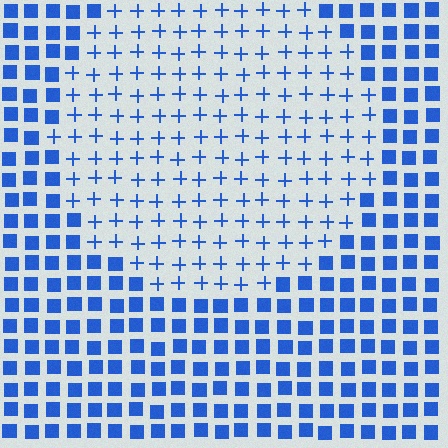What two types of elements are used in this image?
The image uses plus signs inside the circle region and squares outside it.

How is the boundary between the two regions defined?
The boundary is defined by a change in element shape: plus signs inside vs. squares outside. All elements share the same color and spacing.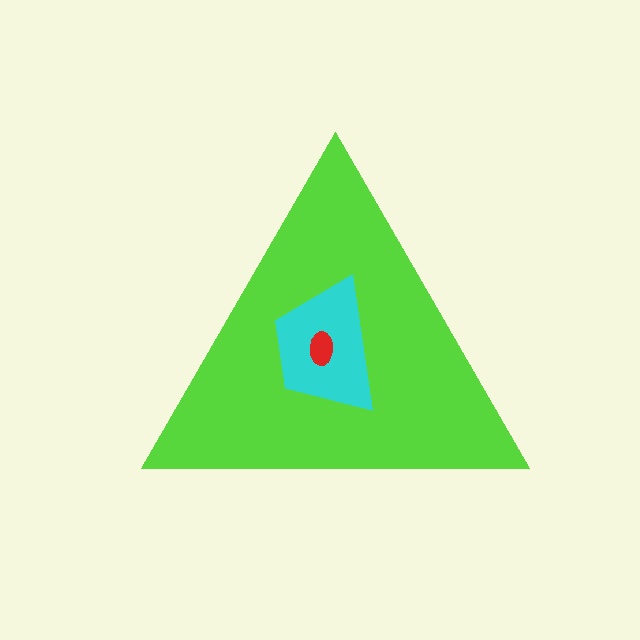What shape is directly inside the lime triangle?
The cyan trapezoid.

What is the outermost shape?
The lime triangle.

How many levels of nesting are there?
3.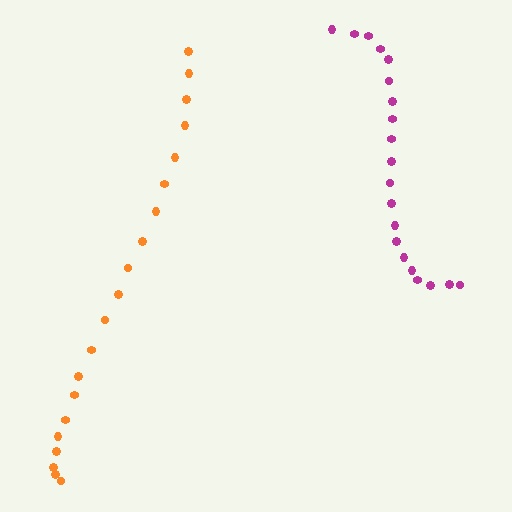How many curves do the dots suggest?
There are 2 distinct paths.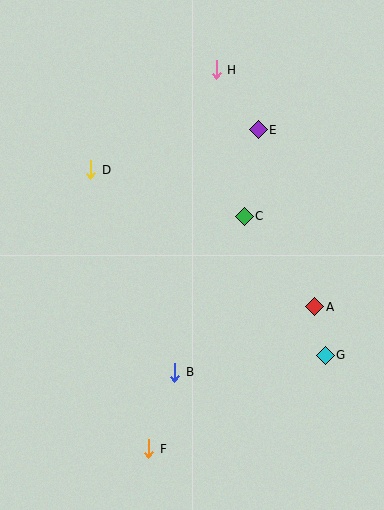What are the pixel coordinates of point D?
Point D is at (90, 170).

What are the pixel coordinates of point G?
Point G is at (325, 355).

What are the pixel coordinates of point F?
Point F is at (149, 449).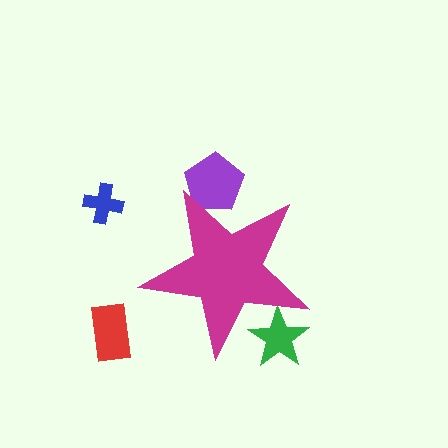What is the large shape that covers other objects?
A magenta star.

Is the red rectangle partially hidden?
No, the red rectangle is fully visible.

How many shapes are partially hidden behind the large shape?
2 shapes are partially hidden.